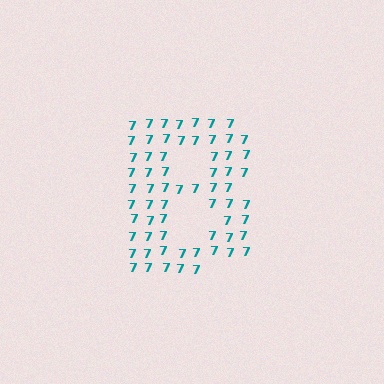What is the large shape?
The large shape is the letter B.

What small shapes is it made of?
It is made of small digit 7's.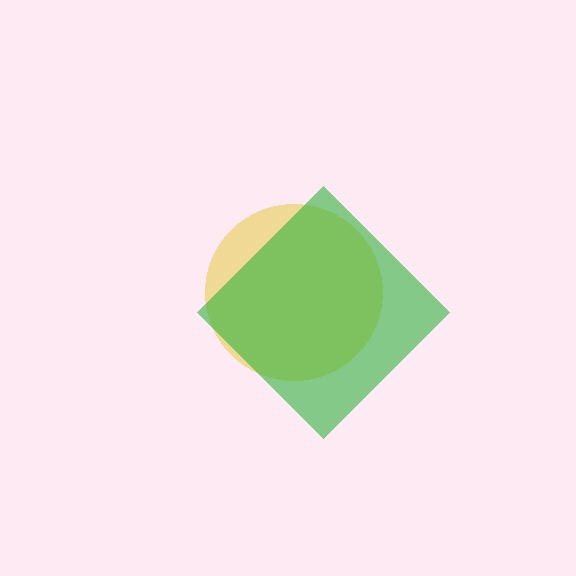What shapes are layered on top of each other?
The layered shapes are: a yellow circle, a green diamond.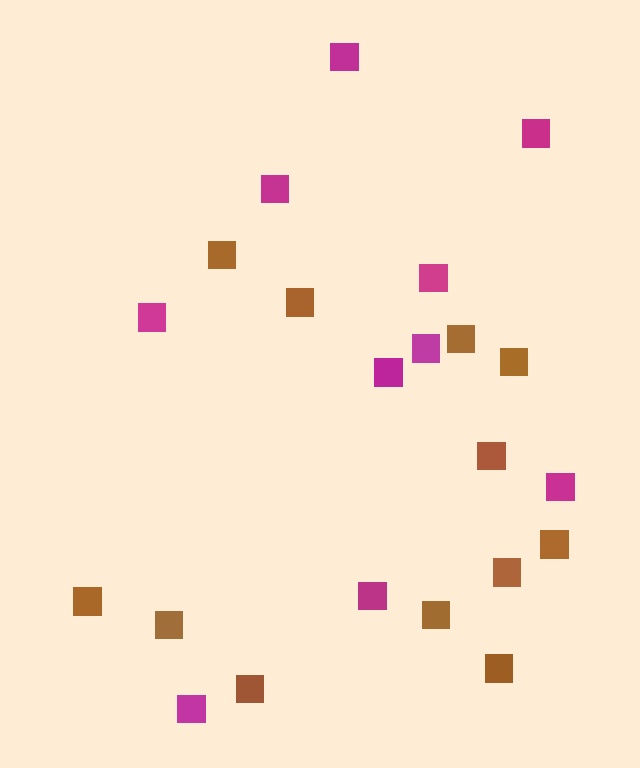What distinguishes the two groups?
There are 2 groups: one group of brown squares (12) and one group of magenta squares (10).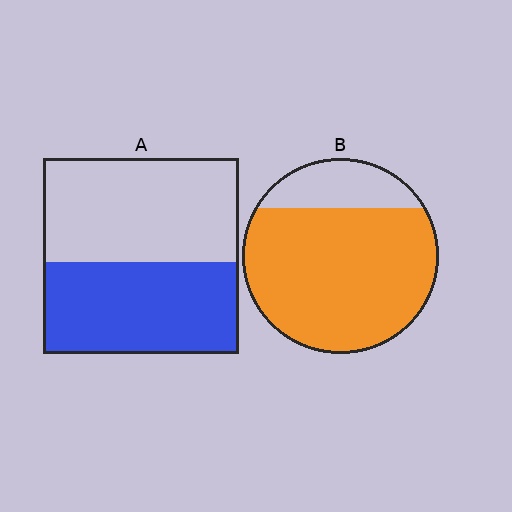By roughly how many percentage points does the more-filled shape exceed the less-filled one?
By roughly 35 percentage points (B over A).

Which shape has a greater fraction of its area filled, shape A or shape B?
Shape B.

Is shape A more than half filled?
Roughly half.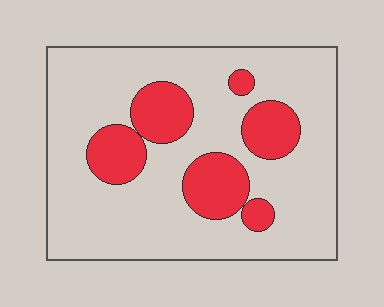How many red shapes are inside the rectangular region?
6.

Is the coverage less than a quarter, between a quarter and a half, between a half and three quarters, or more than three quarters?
Less than a quarter.